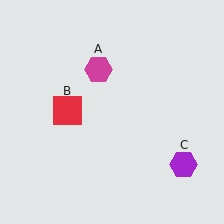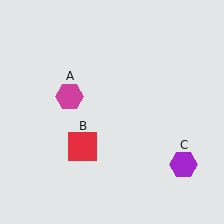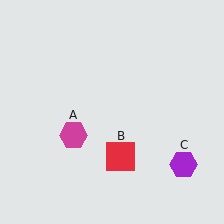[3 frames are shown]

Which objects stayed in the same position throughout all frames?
Purple hexagon (object C) remained stationary.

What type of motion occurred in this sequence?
The magenta hexagon (object A), red square (object B) rotated counterclockwise around the center of the scene.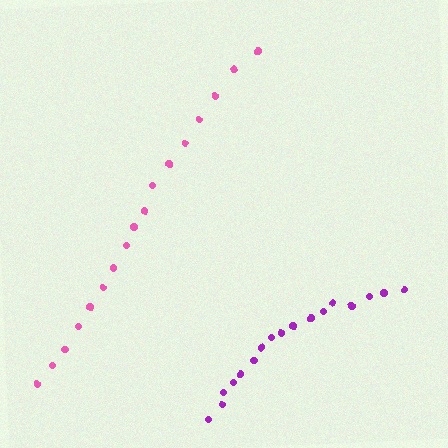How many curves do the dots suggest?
There are 2 distinct paths.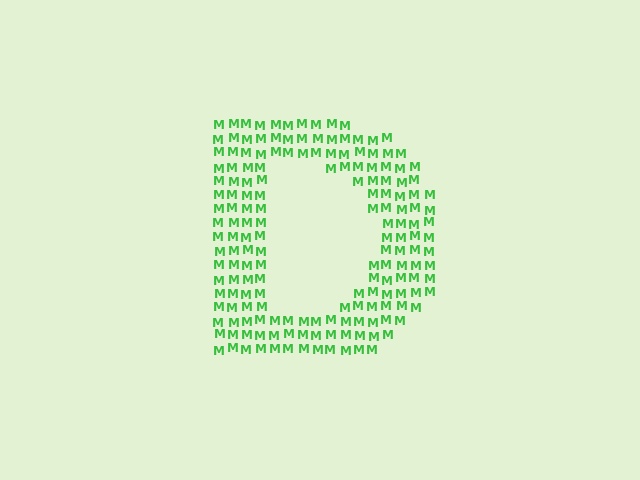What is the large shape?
The large shape is the letter D.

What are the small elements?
The small elements are letter M's.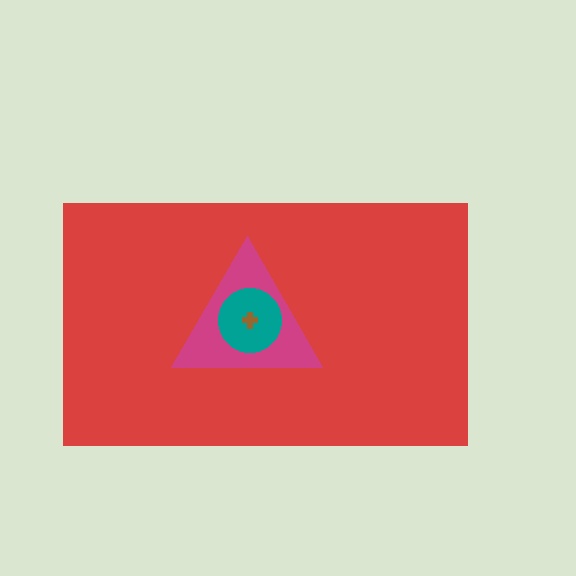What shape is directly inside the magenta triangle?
The teal circle.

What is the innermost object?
The brown cross.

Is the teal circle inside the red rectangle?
Yes.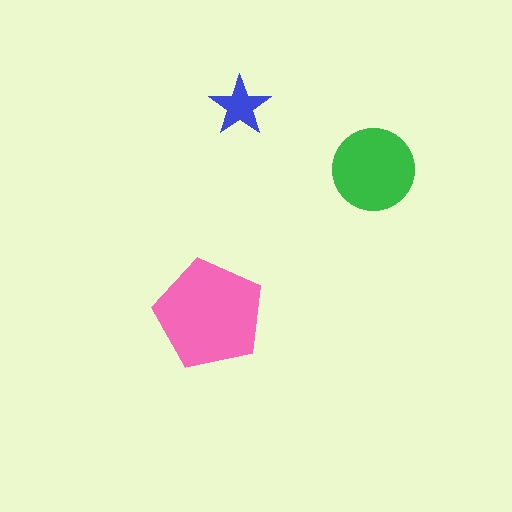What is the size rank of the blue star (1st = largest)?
3rd.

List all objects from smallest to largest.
The blue star, the green circle, the pink pentagon.